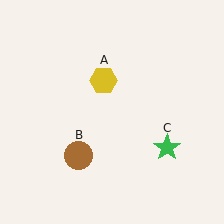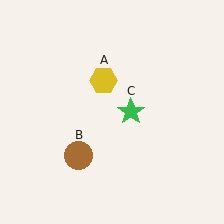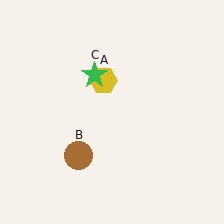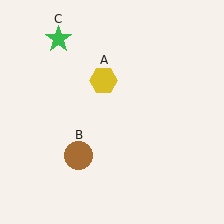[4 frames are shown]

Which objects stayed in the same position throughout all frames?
Yellow hexagon (object A) and brown circle (object B) remained stationary.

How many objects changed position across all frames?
1 object changed position: green star (object C).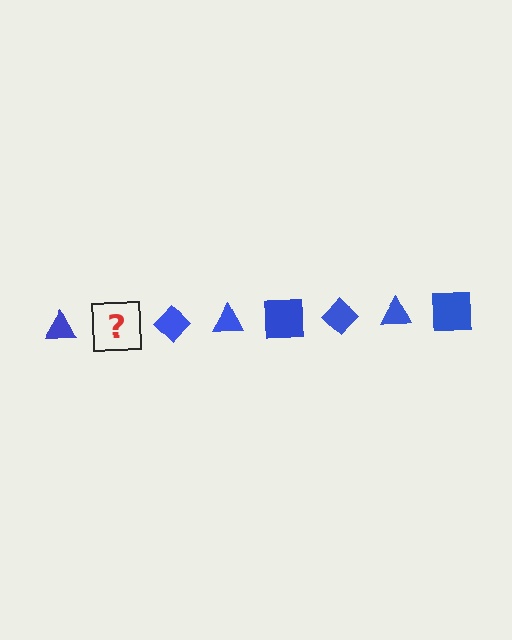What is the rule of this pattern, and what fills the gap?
The rule is that the pattern cycles through triangle, square, diamond shapes in blue. The gap should be filled with a blue square.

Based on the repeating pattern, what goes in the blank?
The blank should be a blue square.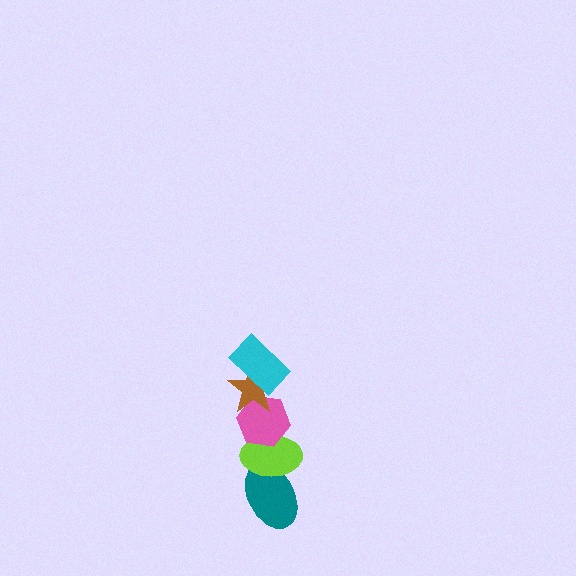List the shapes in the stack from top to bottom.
From top to bottom: the cyan rectangle, the brown star, the pink hexagon, the lime ellipse, the teal ellipse.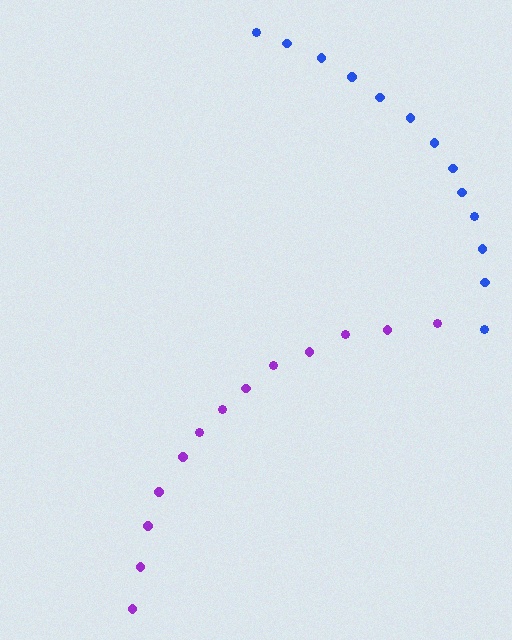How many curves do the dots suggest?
There are 2 distinct paths.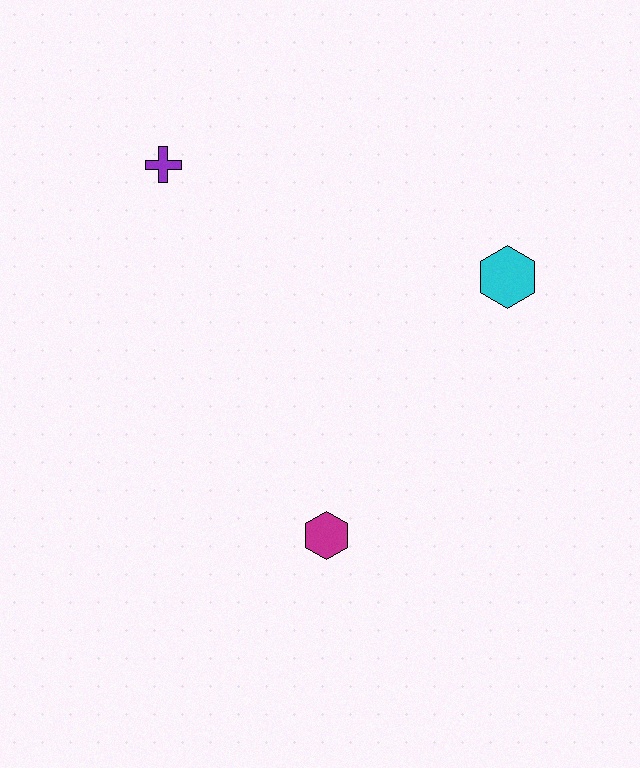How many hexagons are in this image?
There are 2 hexagons.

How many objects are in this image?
There are 3 objects.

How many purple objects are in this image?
There is 1 purple object.